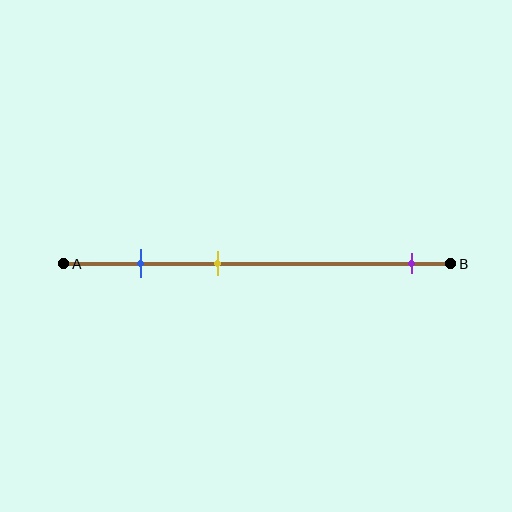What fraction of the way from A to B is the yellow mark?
The yellow mark is approximately 40% (0.4) of the way from A to B.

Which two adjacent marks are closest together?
The blue and yellow marks are the closest adjacent pair.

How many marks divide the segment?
There are 3 marks dividing the segment.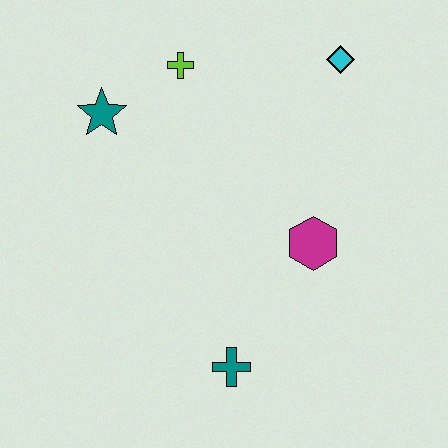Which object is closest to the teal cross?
The magenta hexagon is closest to the teal cross.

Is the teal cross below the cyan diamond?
Yes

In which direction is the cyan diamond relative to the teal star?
The cyan diamond is to the right of the teal star.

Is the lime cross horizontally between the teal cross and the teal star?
Yes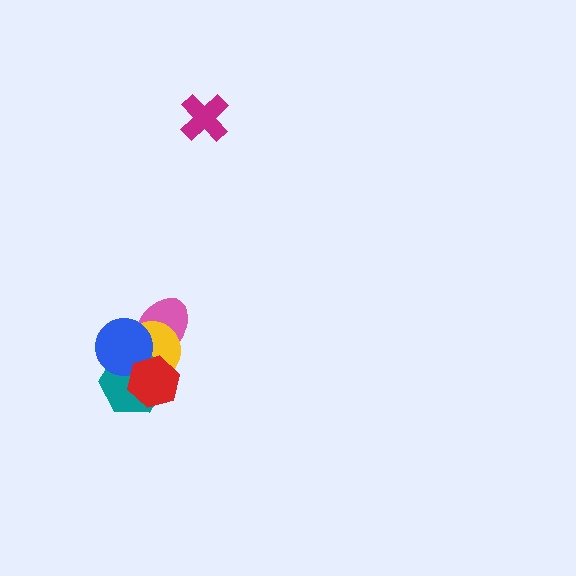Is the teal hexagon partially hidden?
Yes, it is partially covered by another shape.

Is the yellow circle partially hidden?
Yes, it is partially covered by another shape.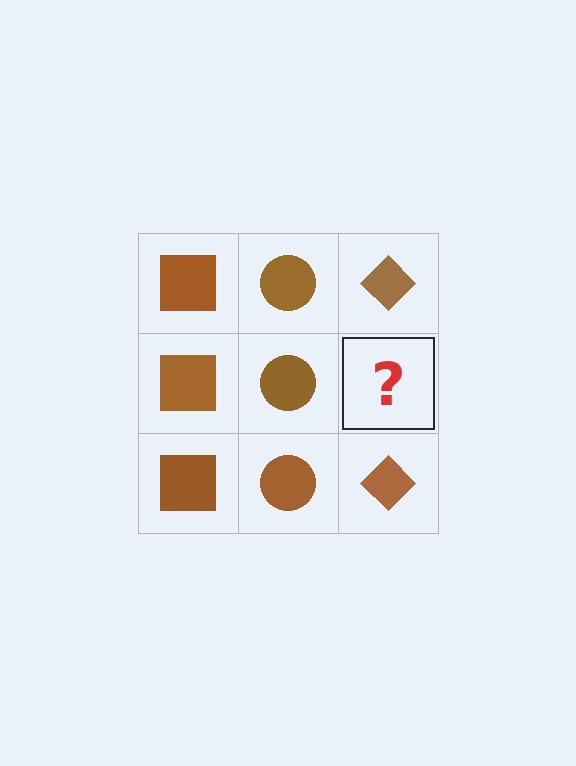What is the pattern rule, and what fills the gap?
The rule is that each column has a consistent shape. The gap should be filled with a brown diamond.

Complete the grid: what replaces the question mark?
The question mark should be replaced with a brown diamond.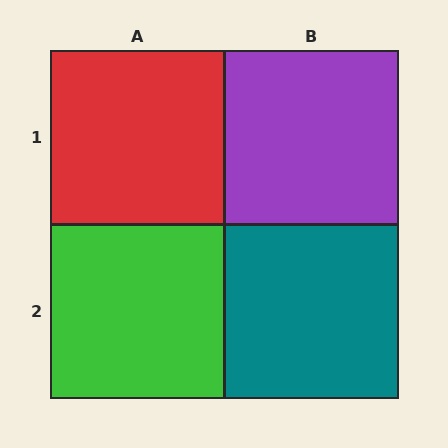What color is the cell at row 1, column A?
Red.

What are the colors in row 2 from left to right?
Green, teal.